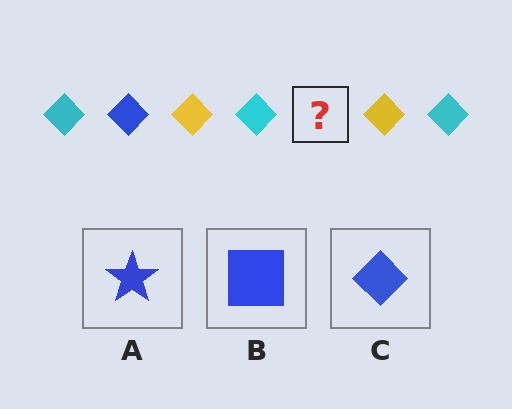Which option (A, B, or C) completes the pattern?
C.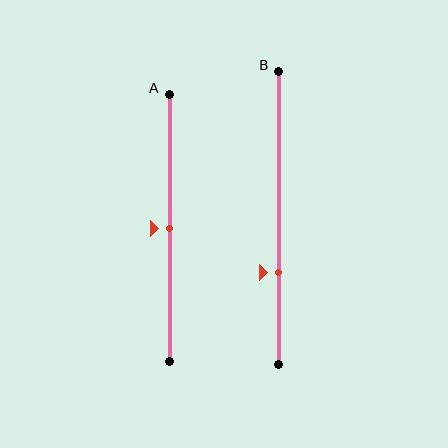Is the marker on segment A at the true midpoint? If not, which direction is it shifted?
Yes, the marker on segment A is at the true midpoint.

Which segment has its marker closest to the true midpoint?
Segment A has its marker closest to the true midpoint.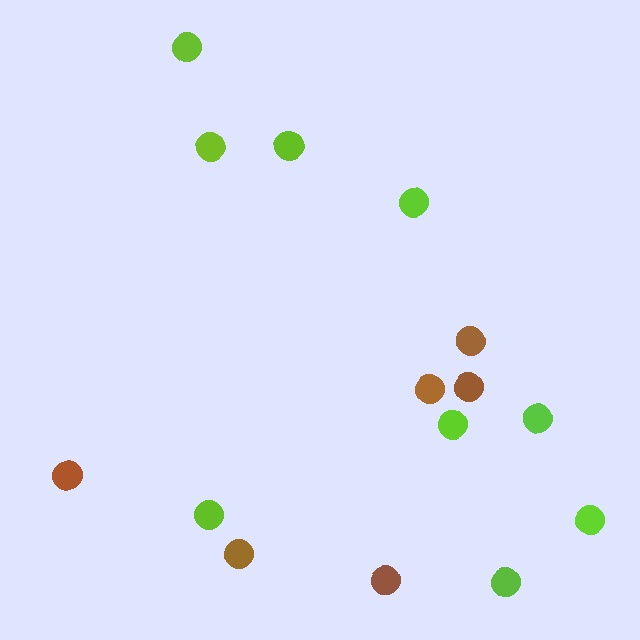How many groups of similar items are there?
There are 2 groups: one group of lime circles (9) and one group of brown circles (6).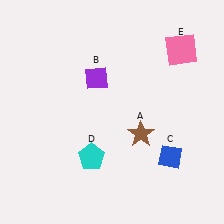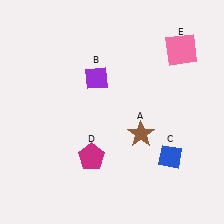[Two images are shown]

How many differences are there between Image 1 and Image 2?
There is 1 difference between the two images.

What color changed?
The pentagon (D) changed from cyan in Image 1 to magenta in Image 2.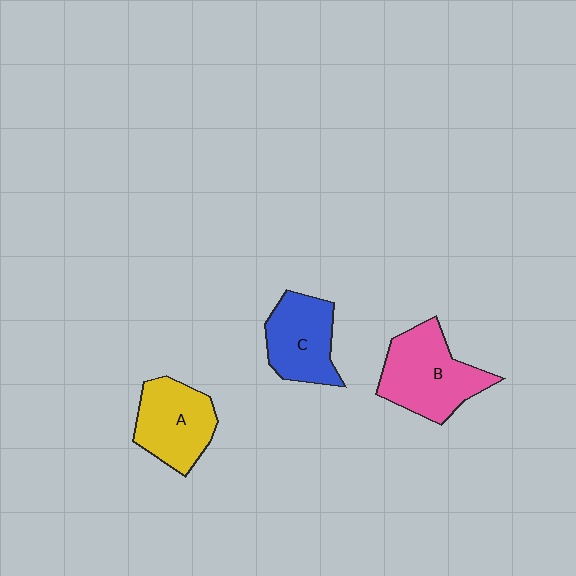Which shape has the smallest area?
Shape C (blue).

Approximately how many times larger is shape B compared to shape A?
Approximately 1.2 times.